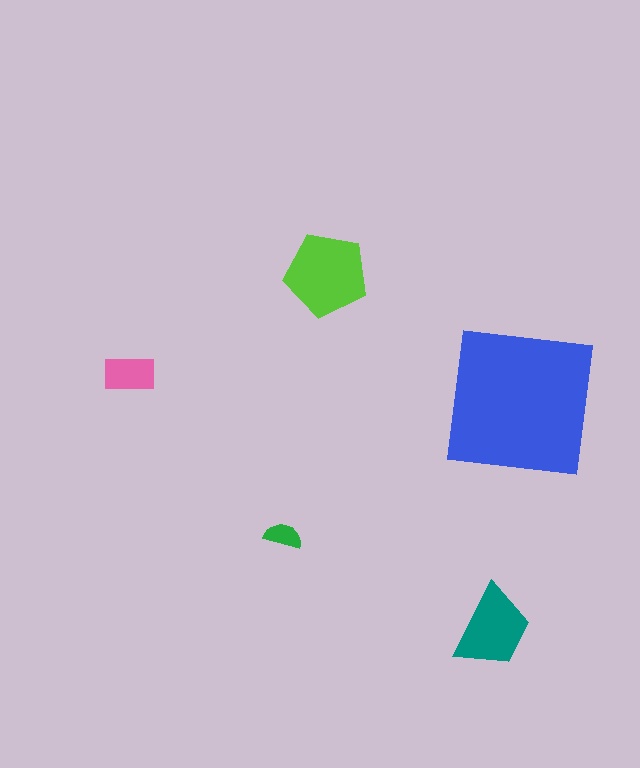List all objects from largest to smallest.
The blue square, the lime pentagon, the teal trapezoid, the pink rectangle, the green semicircle.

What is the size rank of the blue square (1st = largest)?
1st.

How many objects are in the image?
There are 5 objects in the image.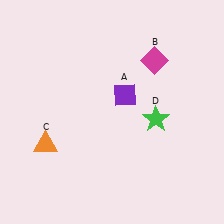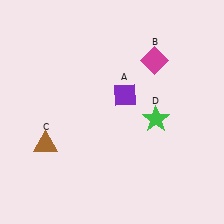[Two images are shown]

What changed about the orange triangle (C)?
In Image 1, C is orange. In Image 2, it changed to brown.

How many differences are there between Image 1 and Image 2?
There is 1 difference between the two images.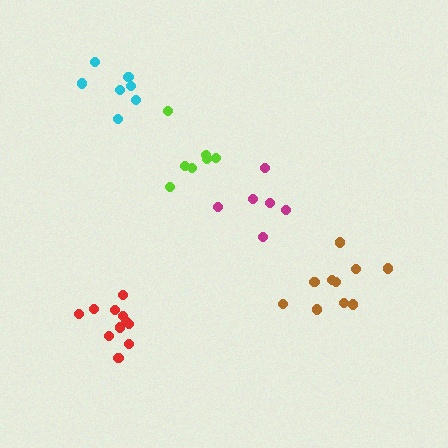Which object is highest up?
The cyan cluster is topmost.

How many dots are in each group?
Group 1: 11 dots, Group 2: 7 dots, Group 3: 7 dots, Group 4: 10 dots, Group 5: 6 dots (41 total).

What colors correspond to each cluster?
The clusters are colored: red, cyan, lime, brown, magenta.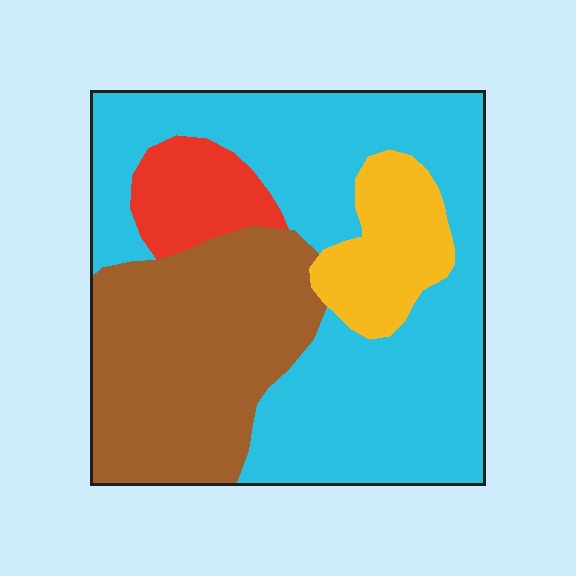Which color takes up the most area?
Cyan, at roughly 50%.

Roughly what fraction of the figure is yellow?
Yellow takes up about one tenth (1/10) of the figure.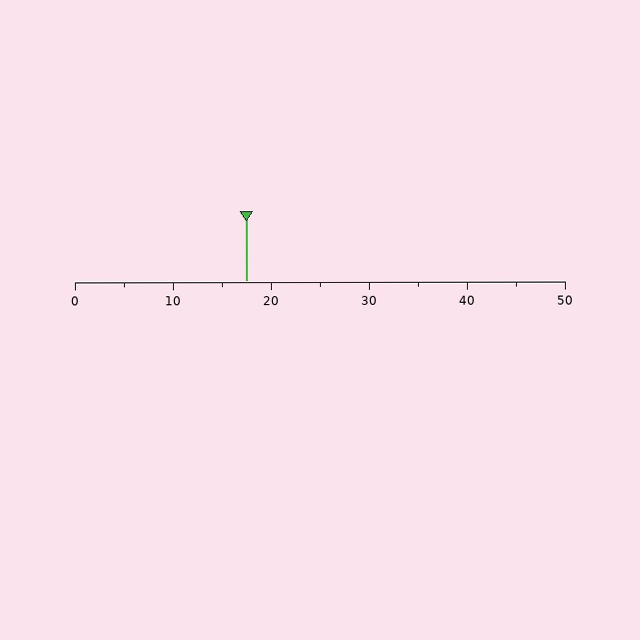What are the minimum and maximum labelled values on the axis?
The axis runs from 0 to 50.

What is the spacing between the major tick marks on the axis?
The major ticks are spaced 10 apart.